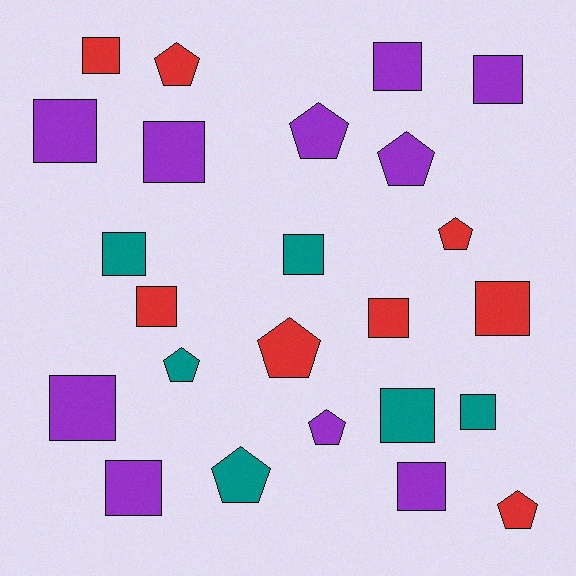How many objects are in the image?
There are 24 objects.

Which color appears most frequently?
Purple, with 10 objects.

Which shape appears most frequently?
Square, with 15 objects.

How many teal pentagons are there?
There are 2 teal pentagons.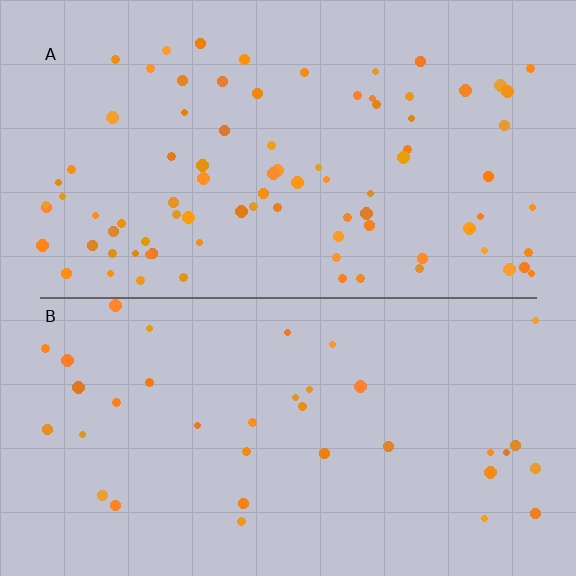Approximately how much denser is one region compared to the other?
Approximately 2.4× — region A over region B.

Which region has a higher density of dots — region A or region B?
A (the top).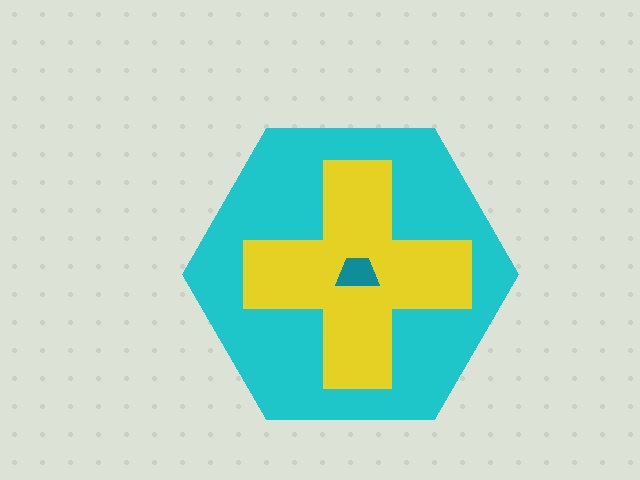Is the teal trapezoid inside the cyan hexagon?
Yes.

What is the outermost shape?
The cyan hexagon.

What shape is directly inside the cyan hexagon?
The yellow cross.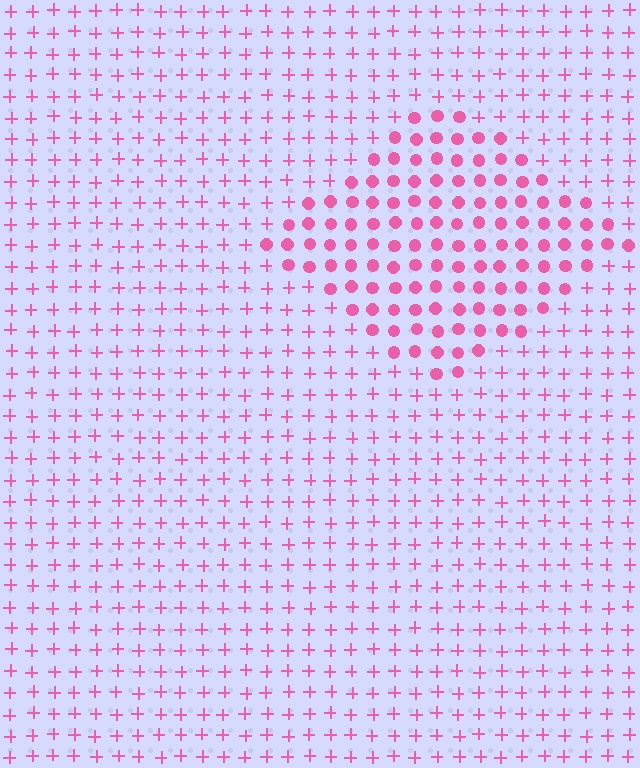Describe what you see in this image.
The image is filled with small pink elements arranged in a uniform grid. A diamond-shaped region contains circles, while the surrounding area contains plus signs. The boundary is defined purely by the change in element shape.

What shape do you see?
I see a diamond.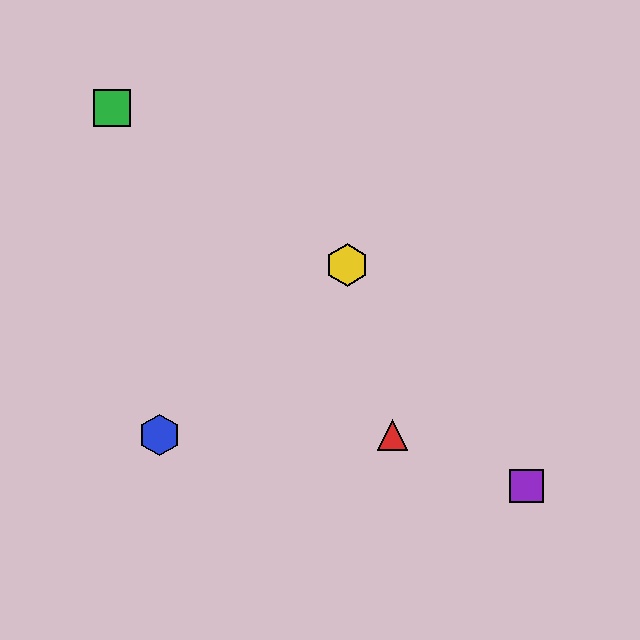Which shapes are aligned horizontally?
The red triangle, the blue hexagon are aligned horizontally.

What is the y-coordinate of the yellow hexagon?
The yellow hexagon is at y≈265.